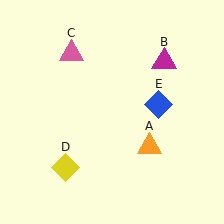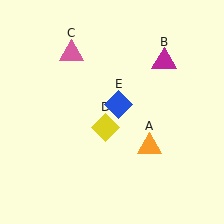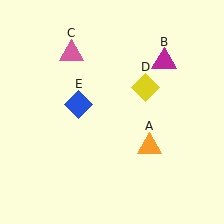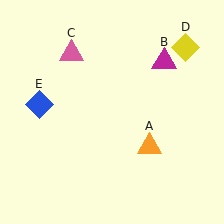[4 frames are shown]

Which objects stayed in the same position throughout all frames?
Orange triangle (object A) and magenta triangle (object B) and pink triangle (object C) remained stationary.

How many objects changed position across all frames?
2 objects changed position: yellow diamond (object D), blue diamond (object E).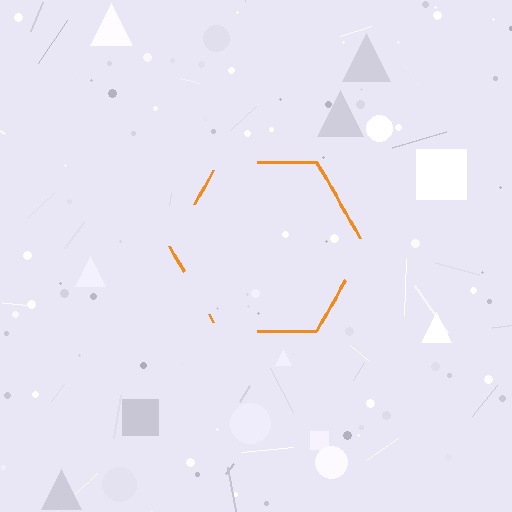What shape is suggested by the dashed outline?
The dashed outline suggests a hexagon.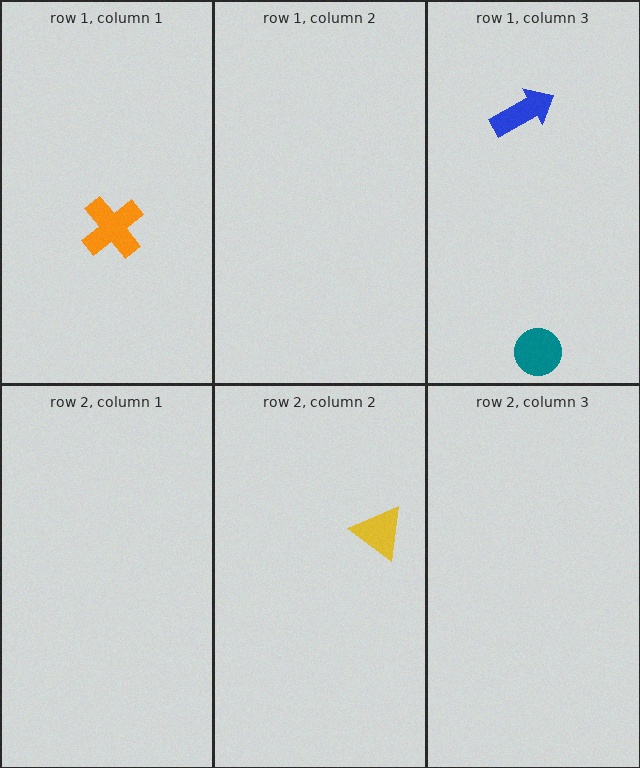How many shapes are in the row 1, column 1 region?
1.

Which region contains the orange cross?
The row 1, column 1 region.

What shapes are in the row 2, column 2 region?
The yellow triangle.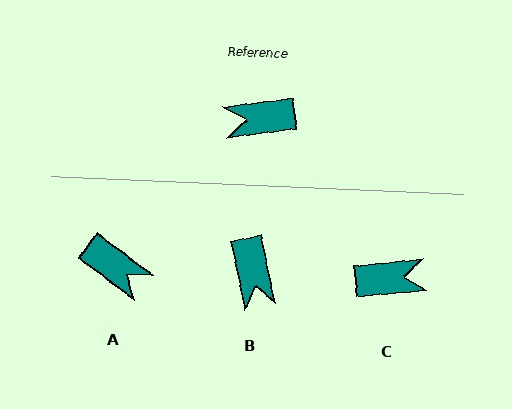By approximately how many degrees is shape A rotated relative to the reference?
Approximately 136 degrees counter-clockwise.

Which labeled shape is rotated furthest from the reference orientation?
C, about 178 degrees away.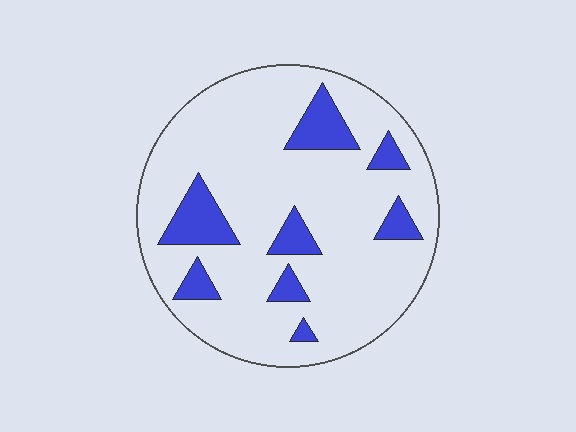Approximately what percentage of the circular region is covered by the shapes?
Approximately 15%.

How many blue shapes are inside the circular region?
8.